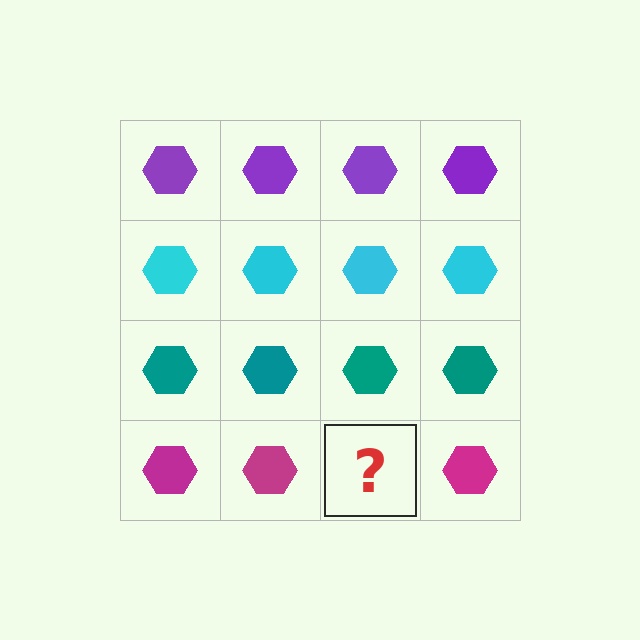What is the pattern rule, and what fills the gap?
The rule is that each row has a consistent color. The gap should be filled with a magenta hexagon.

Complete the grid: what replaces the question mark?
The question mark should be replaced with a magenta hexagon.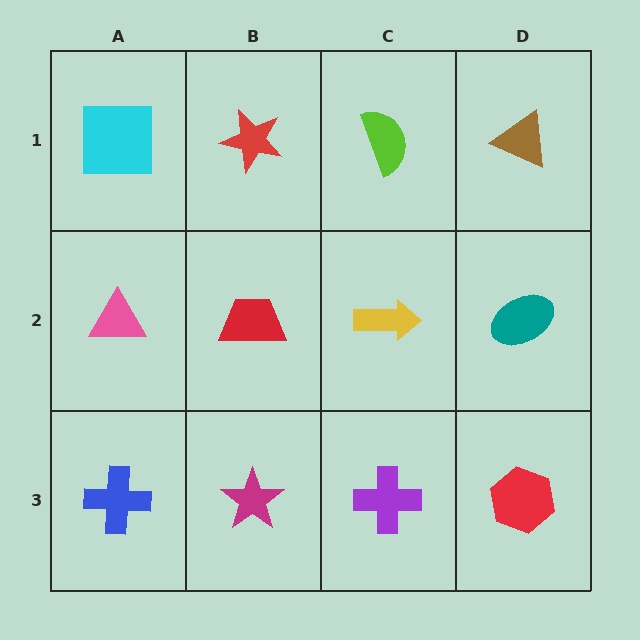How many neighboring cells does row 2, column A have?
3.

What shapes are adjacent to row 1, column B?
A red trapezoid (row 2, column B), a cyan square (row 1, column A), a lime semicircle (row 1, column C).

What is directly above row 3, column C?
A yellow arrow.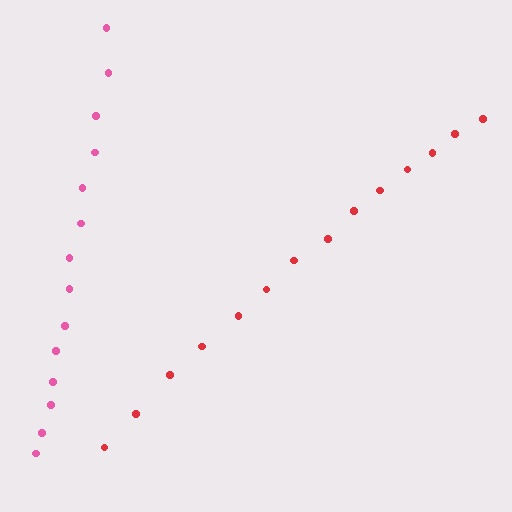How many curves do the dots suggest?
There are 2 distinct paths.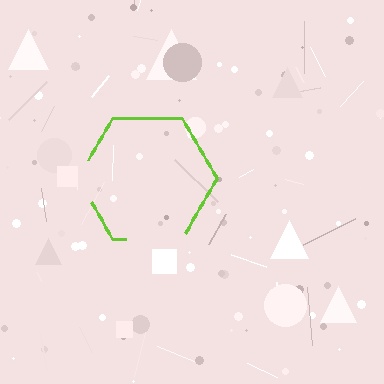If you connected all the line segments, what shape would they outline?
They would outline a hexagon.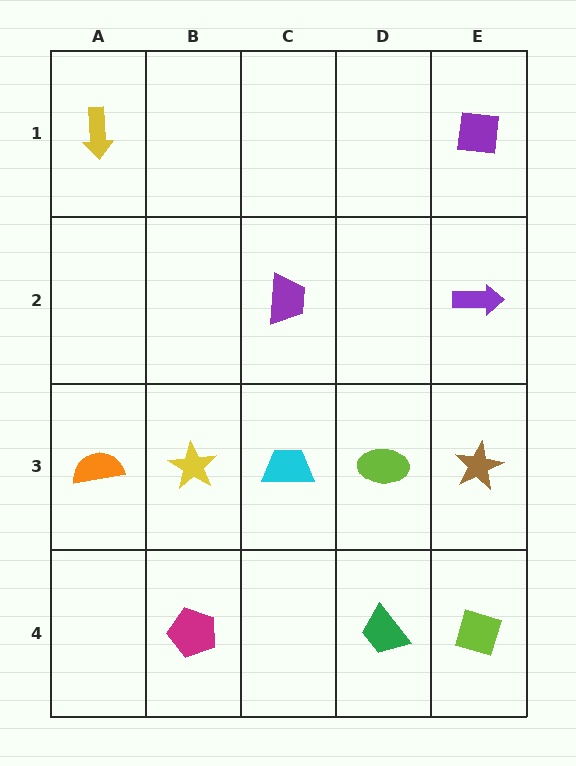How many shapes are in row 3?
5 shapes.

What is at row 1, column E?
A purple square.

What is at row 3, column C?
A cyan trapezoid.